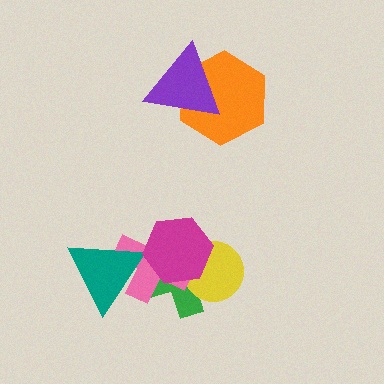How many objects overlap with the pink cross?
4 objects overlap with the pink cross.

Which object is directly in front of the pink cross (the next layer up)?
The teal triangle is directly in front of the pink cross.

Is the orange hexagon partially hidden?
Yes, it is partially covered by another shape.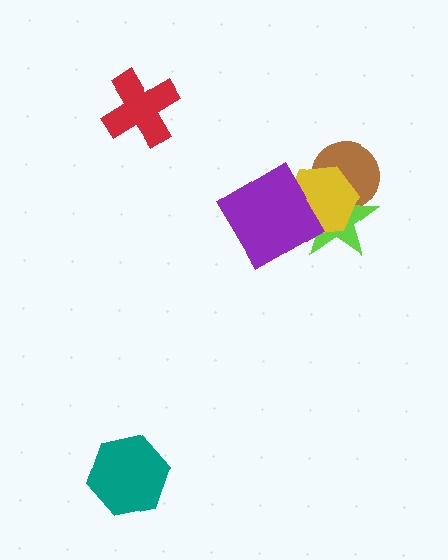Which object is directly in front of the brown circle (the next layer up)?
The lime star is directly in front of the brown circle.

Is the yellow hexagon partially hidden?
Yes, it is partially covered by another shape.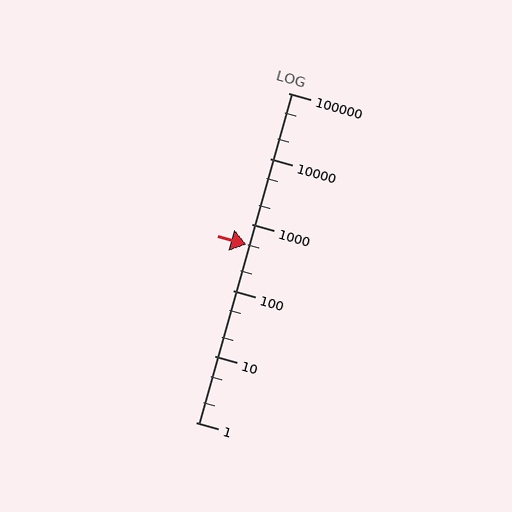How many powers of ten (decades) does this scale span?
The scale spans 5 decades, from 1 to 100000.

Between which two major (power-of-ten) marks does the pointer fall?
The pointer is between 100 and 1000.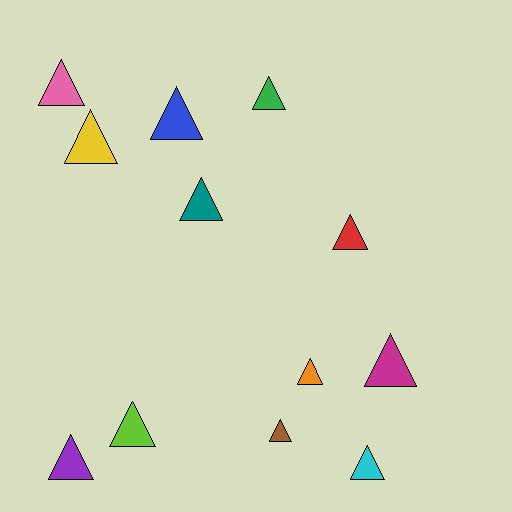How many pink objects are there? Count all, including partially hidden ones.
There is 1 pink object.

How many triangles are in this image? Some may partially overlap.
There are 12 triangles.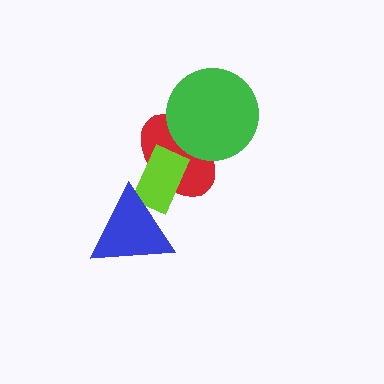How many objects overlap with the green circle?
1 object overlaps with the green circle.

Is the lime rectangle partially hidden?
Yes, it is partially covered by another shape.